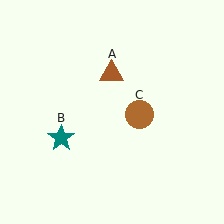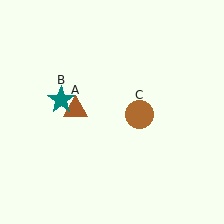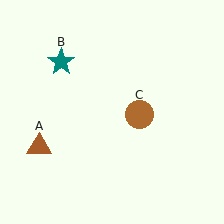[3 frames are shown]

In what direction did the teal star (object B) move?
The teal star (object B) moved up.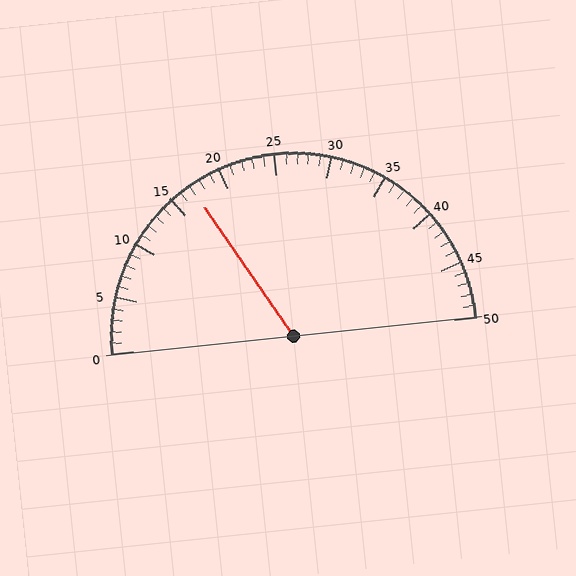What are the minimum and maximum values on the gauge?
The gauge ranges from 0 to 50.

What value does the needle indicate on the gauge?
The needle indicates approximately 17.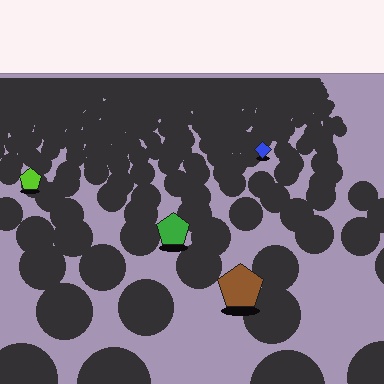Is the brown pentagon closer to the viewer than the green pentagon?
Yes. The brown pentagon is closer — you can tell from the texture gradient: the ground texture is coarser near it.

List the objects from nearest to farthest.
From nearest to farthest: the brown pentagon, the green pentagon, the lime pentagon, the blue diamond.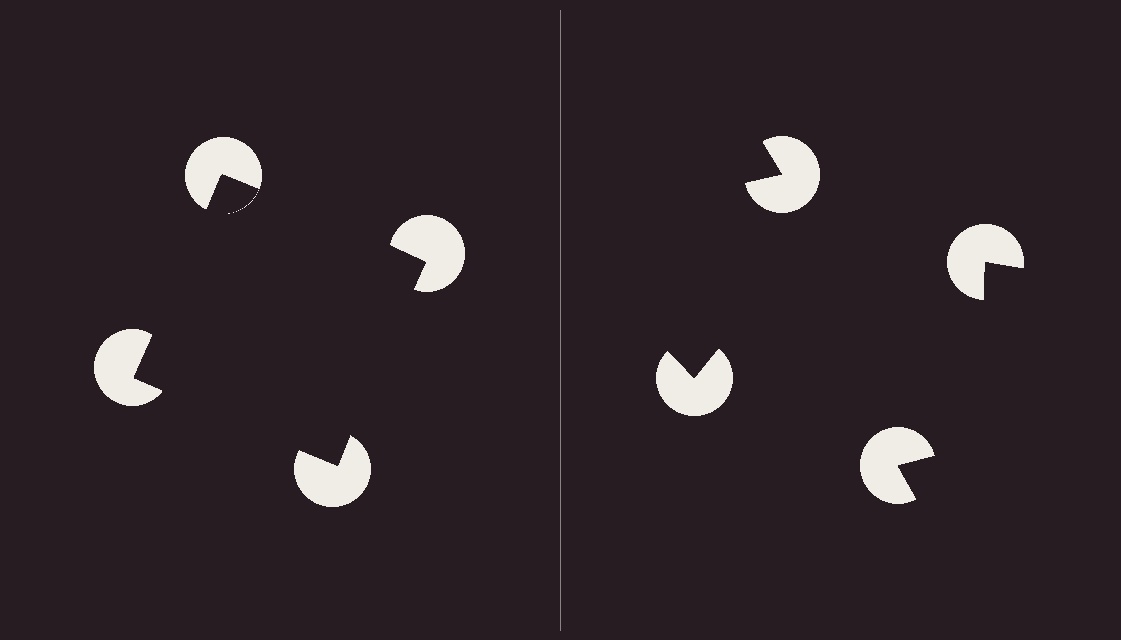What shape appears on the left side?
An illusory square.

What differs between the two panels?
The pac-man discs are positioned identically on both sides; only the wedge orientations differ. On the left they align to a square; on the right they are misaligned.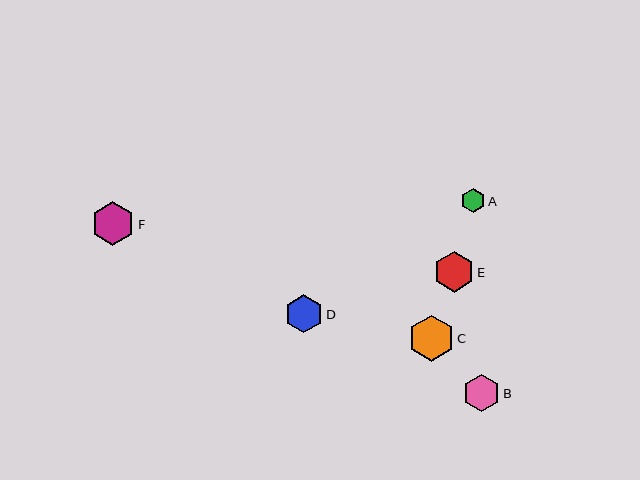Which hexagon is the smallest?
Hexagon A is the smallest with a size of approximately 24 pixels.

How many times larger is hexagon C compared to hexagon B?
Hexagon C is approximately 1.3 times the size of hexagon B.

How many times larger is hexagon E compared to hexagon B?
Hexagon E is approximately 1.1 times the size of hexagon B.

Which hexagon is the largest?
Hexagon C is the largest with a size of approximately 46 pixels.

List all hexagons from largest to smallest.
From largest to smallest: C, F, E, D, B, A.